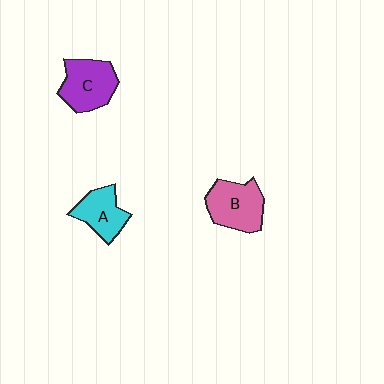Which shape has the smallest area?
Shape A (cyan).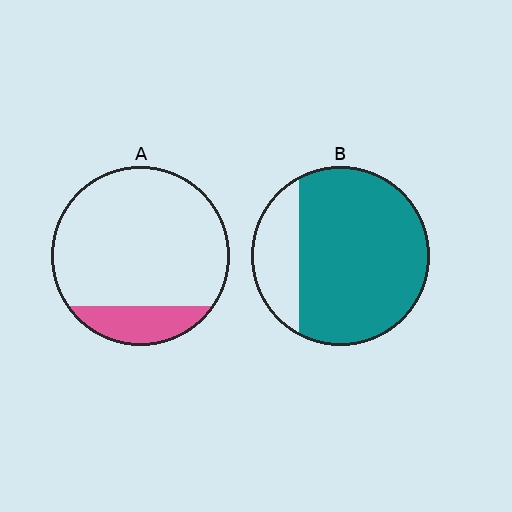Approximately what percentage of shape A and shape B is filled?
A is approximately 15% and B is approximately 80%.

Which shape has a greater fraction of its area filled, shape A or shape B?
Shape B.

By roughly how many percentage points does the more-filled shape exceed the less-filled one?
By roughly 60 percentage points (B over A).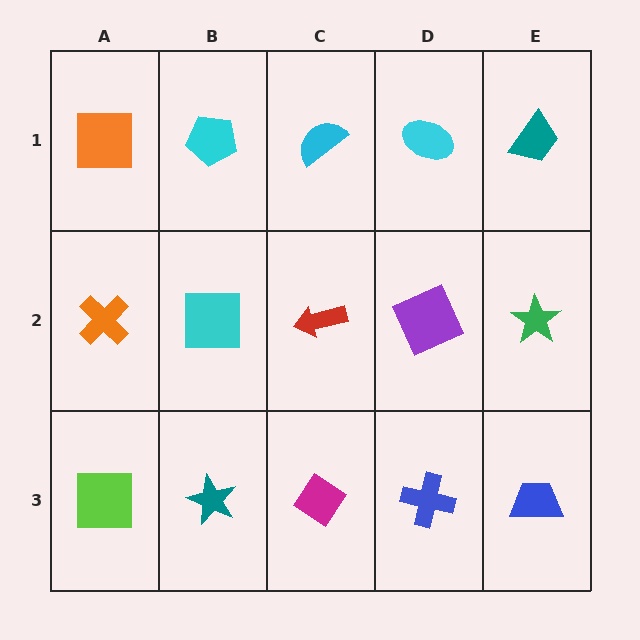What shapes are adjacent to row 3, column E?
A green star (row 2, column E), a blue cross (row 3, column D).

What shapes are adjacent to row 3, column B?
A cyan square (row 2, column B), a lime square (row 3, column A), a magenta diamond (row 3, column C).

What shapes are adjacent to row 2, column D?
A cyan ellipse (row 1, column D), a blue cross (row 3, column D), a red arrow (row 2, column C), a green star (row 2, column E).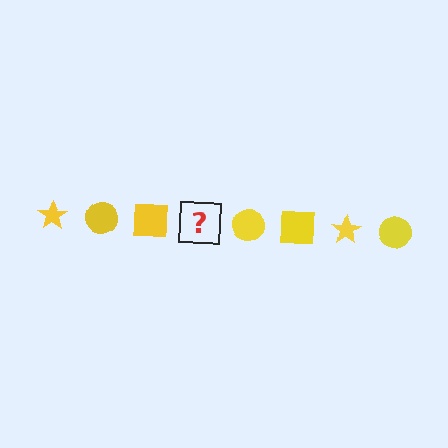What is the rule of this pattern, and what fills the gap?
The rule is that the pattern cycles through star, circle, square shapes in yellow. The gap should be filled with a yellow star.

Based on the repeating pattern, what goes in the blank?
The blank should be a yellow star.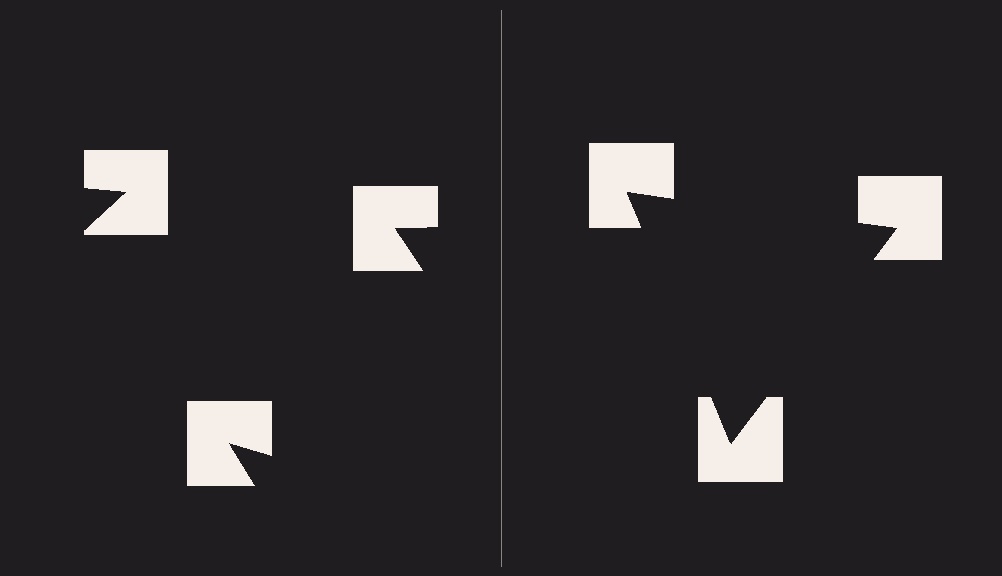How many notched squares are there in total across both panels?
6 — 3 on each side.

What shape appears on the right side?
An illusory triangle.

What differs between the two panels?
The notched squares are positioned identically on both sides; only the wedge orientations differ. On the right they align to a triangle; on the left they are misaligned.